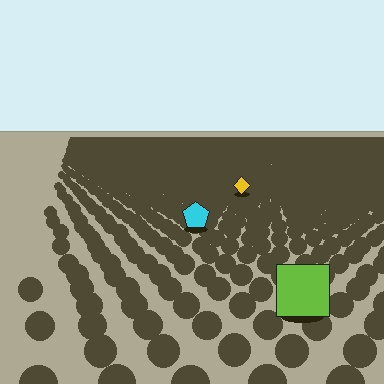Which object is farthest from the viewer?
The yellow diamond is farthest from the viewer. It appears smaller and the ground texture around it is denser.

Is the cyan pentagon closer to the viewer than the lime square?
No. The lime square is closer — you can tell from the texture gradient: the ground texture is coarser near it.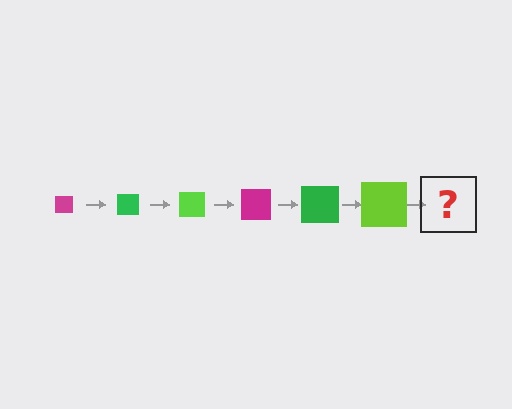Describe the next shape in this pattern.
It should be a magenta square, larger than the previous one.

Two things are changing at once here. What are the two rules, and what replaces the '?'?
The two rules are that the square grows larger each step and the color cycles through magenta, green, and lime. The '?' should be a magenta square, larger than the previous one.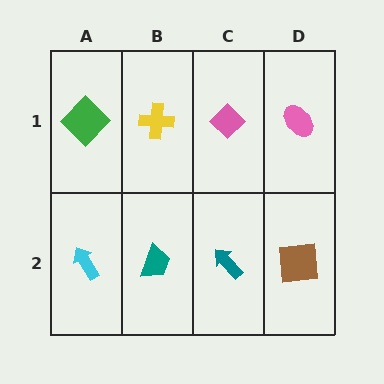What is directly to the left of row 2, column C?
A teal trapezoid.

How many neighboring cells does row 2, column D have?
2.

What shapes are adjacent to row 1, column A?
A cyan arrow (row 2, column A), a yellow cross (row 1, column B).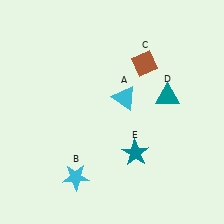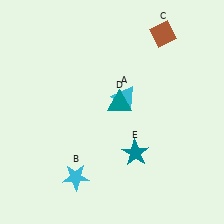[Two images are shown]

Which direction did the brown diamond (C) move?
The brown diamond (C) moved up.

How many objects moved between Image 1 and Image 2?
2 objects moved between the two images.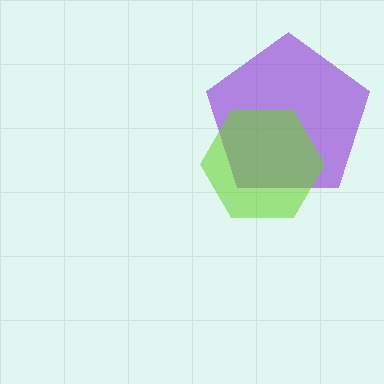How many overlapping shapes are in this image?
There are 2 overlapping shapes in the image.